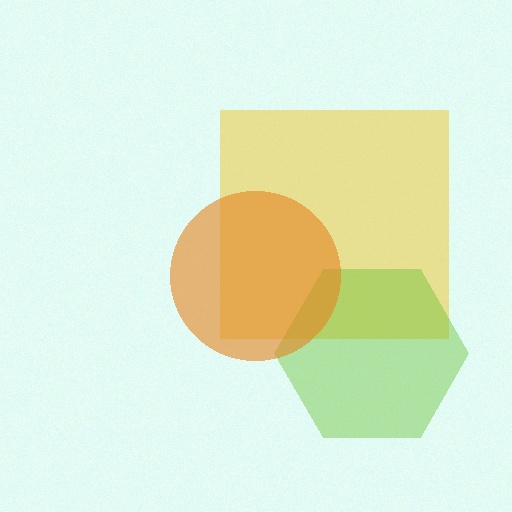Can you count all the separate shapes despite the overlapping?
Yes, there are 3 separate shapes.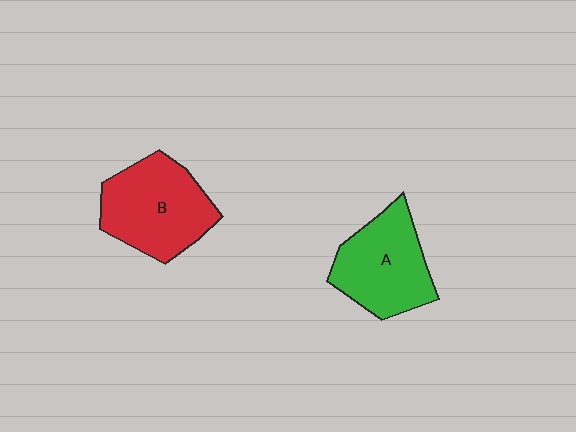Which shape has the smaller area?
Shape A (green).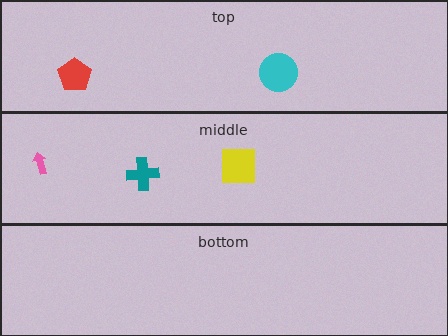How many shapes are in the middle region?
3.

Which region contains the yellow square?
The middle region.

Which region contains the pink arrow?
The middle region.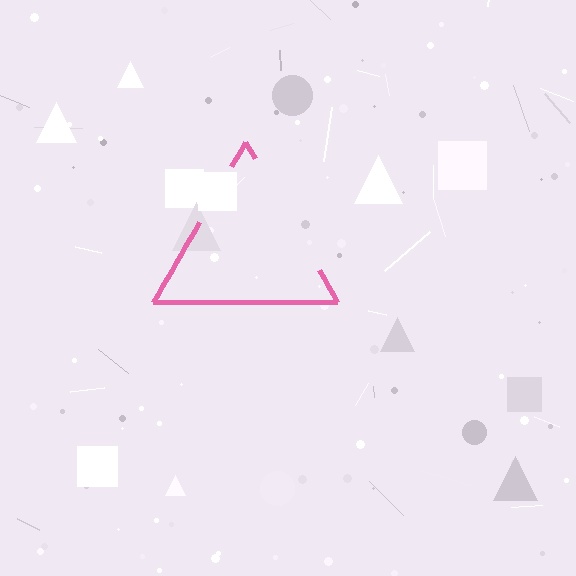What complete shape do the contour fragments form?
The contour fragments form a triangle.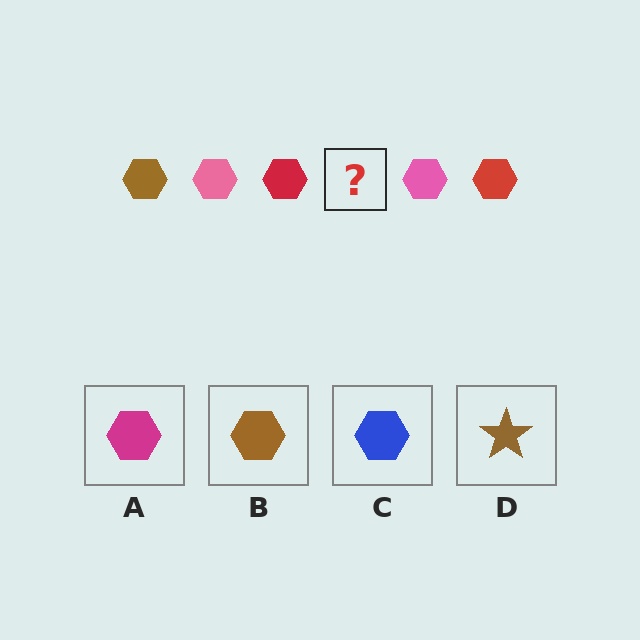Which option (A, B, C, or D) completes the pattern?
B.